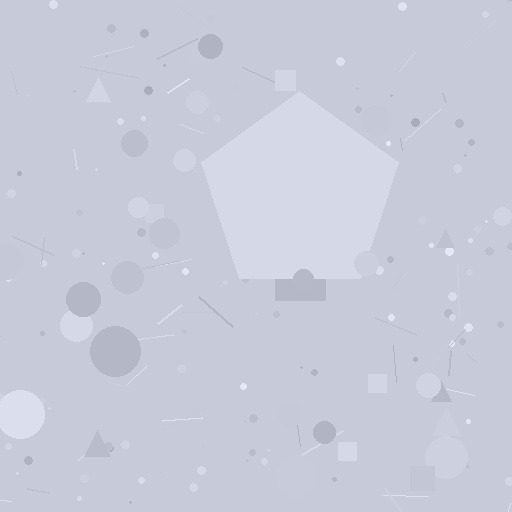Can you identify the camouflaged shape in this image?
The camouflaged shape is a pentagon.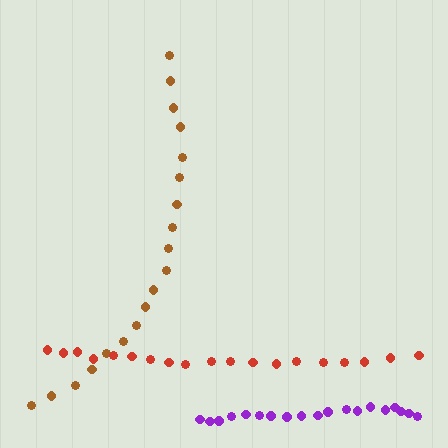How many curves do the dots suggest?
There are 3 distinct paths.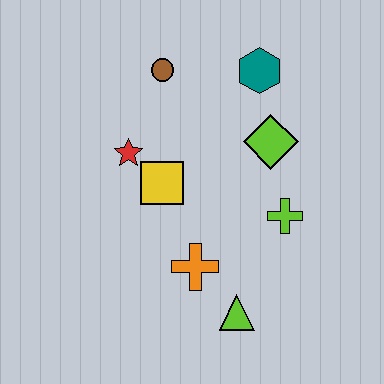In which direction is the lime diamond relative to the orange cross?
The lime diamond is above the orange cross.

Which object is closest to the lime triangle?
The orange cross is closest to the lime triangle.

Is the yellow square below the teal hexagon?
Yes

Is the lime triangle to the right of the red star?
Yes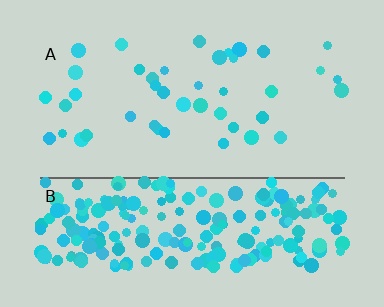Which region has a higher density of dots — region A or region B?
B (the bottom).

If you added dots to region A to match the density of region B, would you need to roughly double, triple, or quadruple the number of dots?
Approximately quadruple.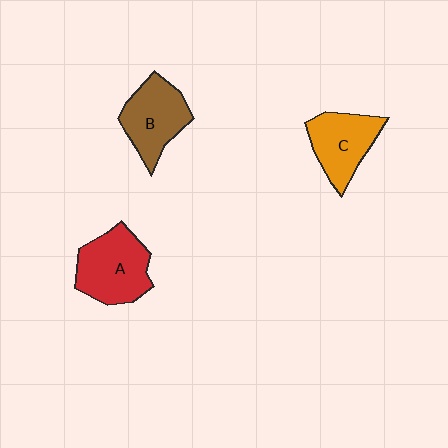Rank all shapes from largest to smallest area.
From largest to smallest: A (red), B (brown), C (orange).